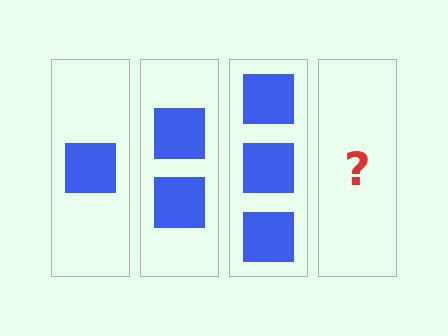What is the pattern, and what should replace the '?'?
The pattern is that each step adds one more square. The '?' should be 4 squares.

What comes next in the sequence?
The next element should be 4 squares.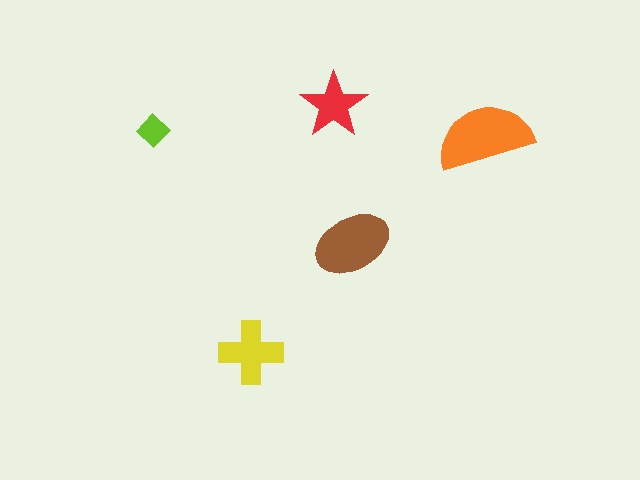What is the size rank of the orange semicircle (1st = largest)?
1st.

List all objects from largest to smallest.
The orange semicircle, the brown ellipse, the yellow cross, the red star, the lime diamond.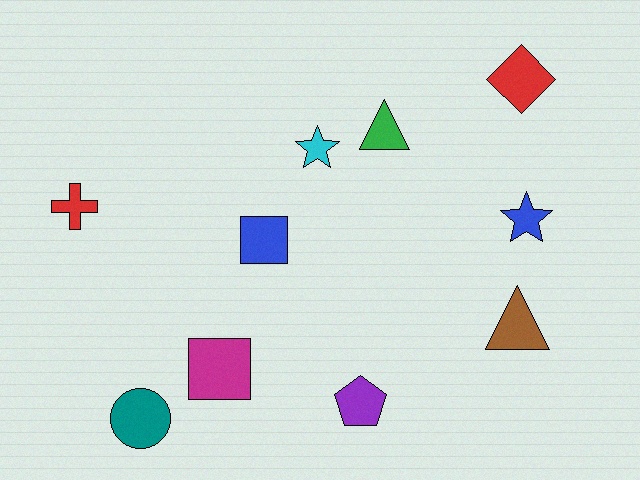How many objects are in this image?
There are 10 objects.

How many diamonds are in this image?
There is 1 diamond.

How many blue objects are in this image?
There are 2 blue objects.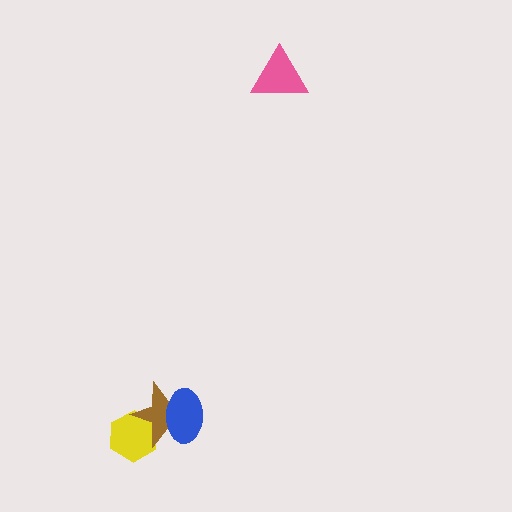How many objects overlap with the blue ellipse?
1 object overlaps with the blue ellipse.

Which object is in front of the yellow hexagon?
The brown star is in front of the yellow hexagon.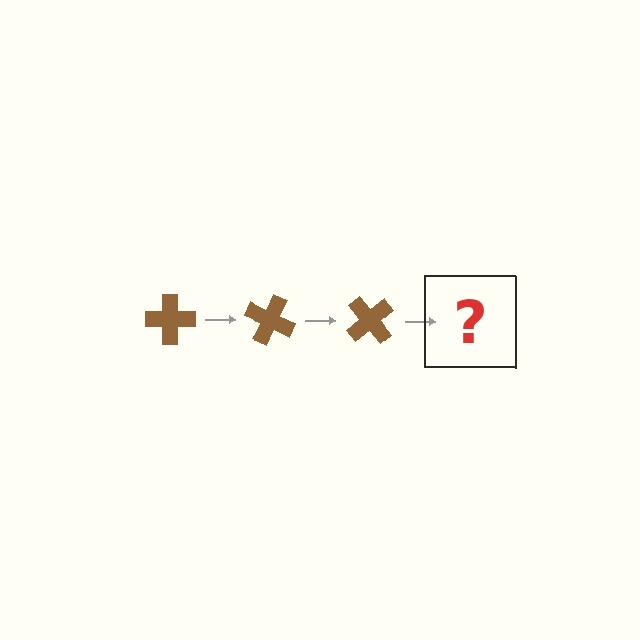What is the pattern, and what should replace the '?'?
The pattern is that the cross rotates 25 degrees each step. The '?' should be a brown cross rotated 75 degrees.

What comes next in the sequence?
The next element should be a brown cross rotated 75 degrees.